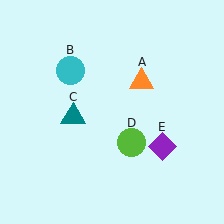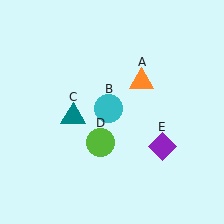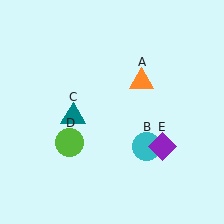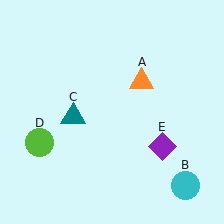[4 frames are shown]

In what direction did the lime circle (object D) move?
The lime circle (object D) moved left.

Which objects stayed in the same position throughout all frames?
Orange triangle (object A) and teal triangle (object C) and purple diamond (object E) remained stationary.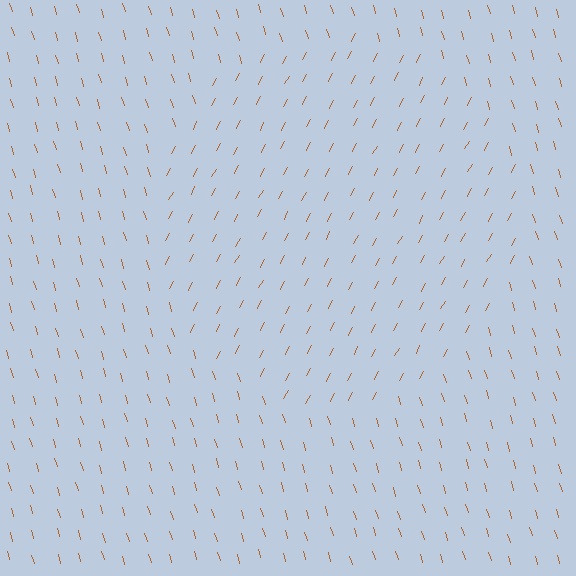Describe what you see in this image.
The image is filled with small brown line segments. A circle region in the image has lines oriented differently from the surrounding lines, creating a visible texture boundary.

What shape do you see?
I see a circle.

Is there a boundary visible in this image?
Yes, there is a texture boundary formed by a change in line orientation.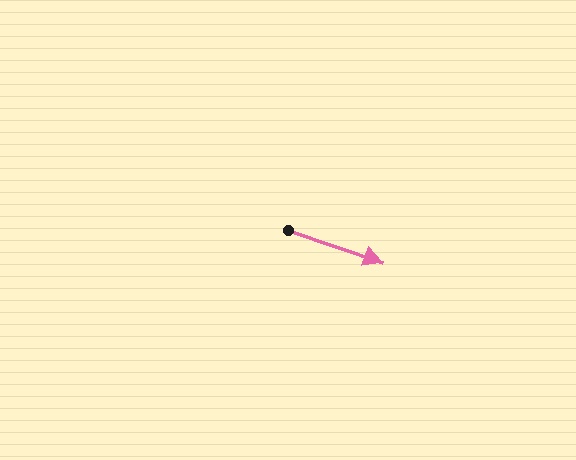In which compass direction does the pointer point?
East.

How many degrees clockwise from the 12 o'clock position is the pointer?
Approximately 109 degrees.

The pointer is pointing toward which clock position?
Roughly 4 o'clock.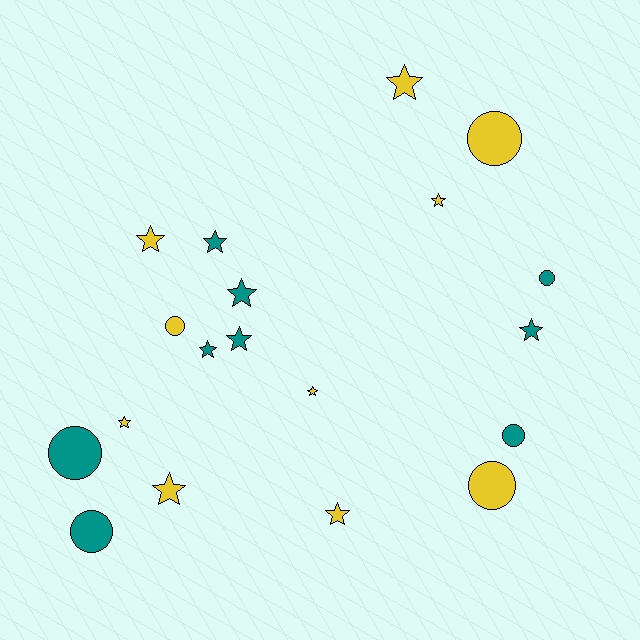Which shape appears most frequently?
Star, with 12 objects.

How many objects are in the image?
There are 19 objects.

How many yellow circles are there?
There are 3 yellow circles.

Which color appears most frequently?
Yellow, with 10 objects.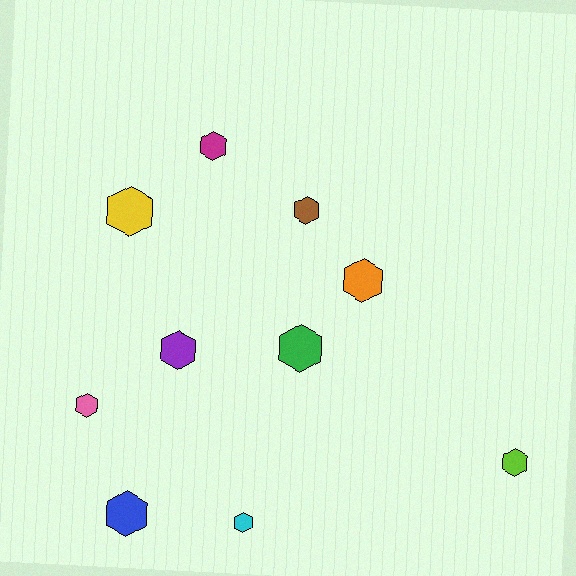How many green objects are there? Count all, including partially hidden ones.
There is 1 green object.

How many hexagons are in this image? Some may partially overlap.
There are 10 hexagons.